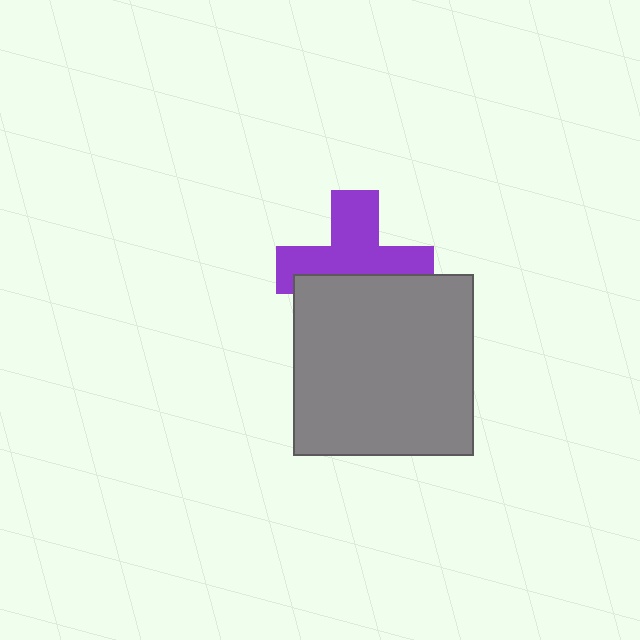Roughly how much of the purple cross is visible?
About half of it is visible (roughly 58%).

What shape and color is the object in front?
The object in front is a gray square.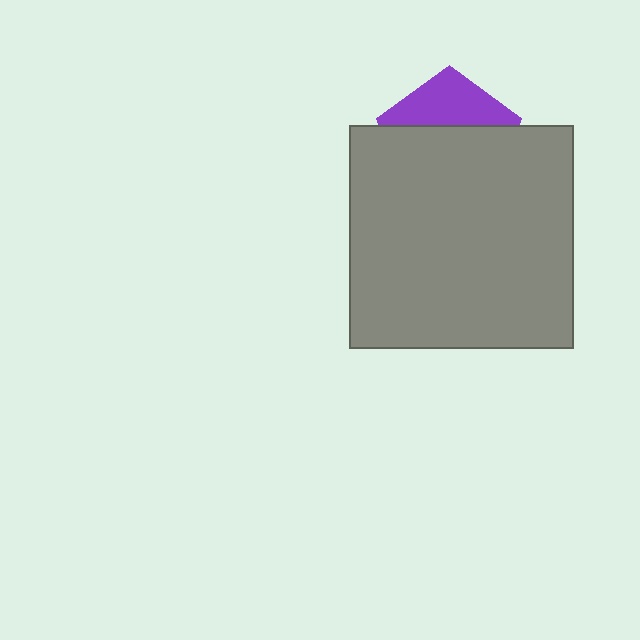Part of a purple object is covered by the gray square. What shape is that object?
It is a pentagon.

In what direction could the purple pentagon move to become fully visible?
The purple pentagon could move up. That would shift it out from behind the gray square entirely.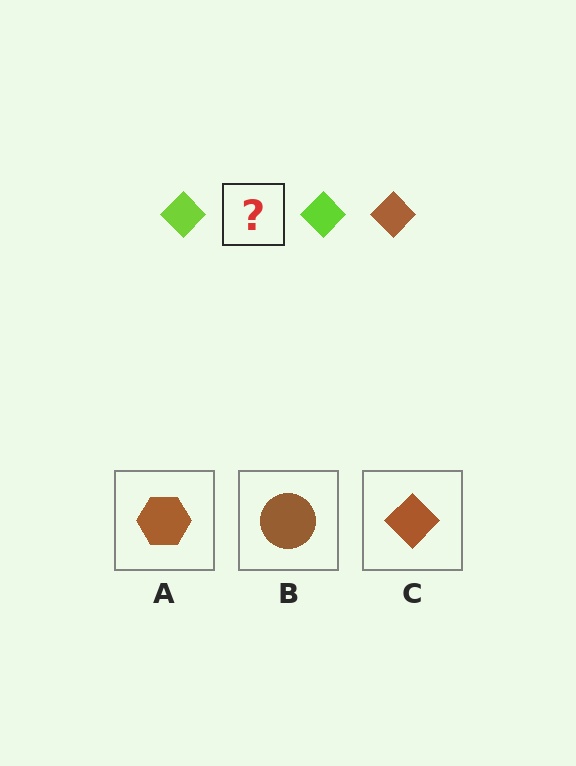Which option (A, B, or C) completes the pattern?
C.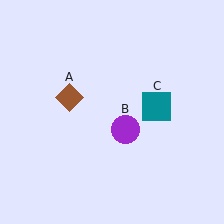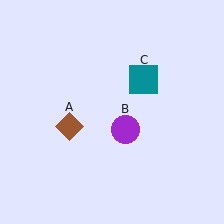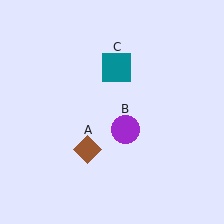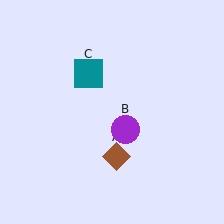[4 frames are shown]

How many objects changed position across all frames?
2 objects changed position: brown diamond (object A), teal square (object C).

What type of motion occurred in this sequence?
The brown diamond (object A), teal square (object C) rotated counterclockwise around the center of the scene.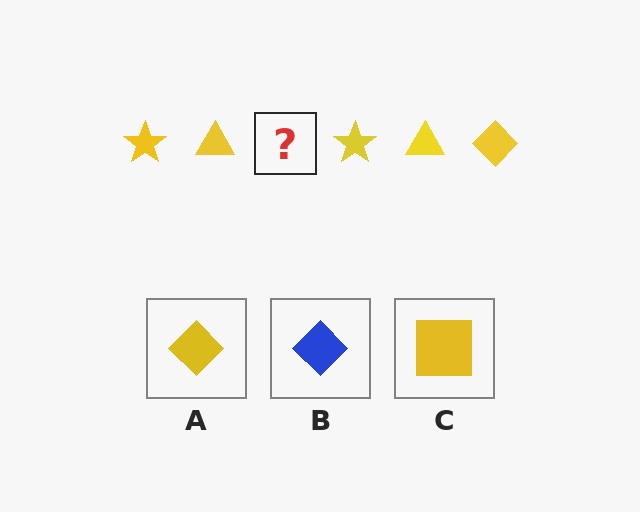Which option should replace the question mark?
Option A.